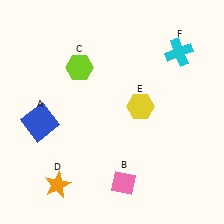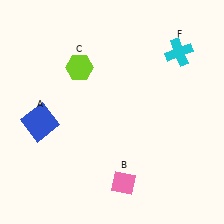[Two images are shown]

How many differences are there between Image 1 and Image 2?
There are 2 differences between the two images.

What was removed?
The orange star (D), the yellow hexagon (E) were removed in Image 2.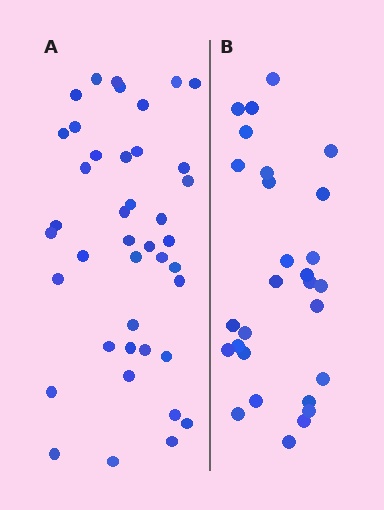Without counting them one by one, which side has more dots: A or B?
Region A (the left region) has more dots.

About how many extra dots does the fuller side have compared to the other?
Region A has approximately 15 more dots than region B.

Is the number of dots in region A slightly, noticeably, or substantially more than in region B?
Region A has substantially more. The ratio is roughly 1.5 to 1.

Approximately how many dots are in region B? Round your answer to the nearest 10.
About 30 dots. (The exact count is 28, which rounds to 30.)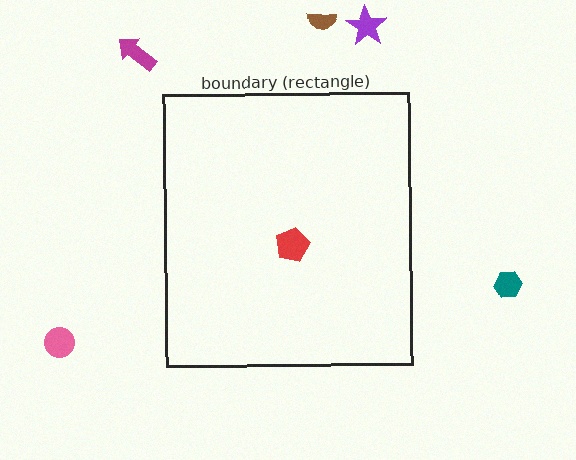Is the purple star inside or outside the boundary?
Outside.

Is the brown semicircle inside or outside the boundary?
Outside.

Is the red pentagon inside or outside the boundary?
Inside.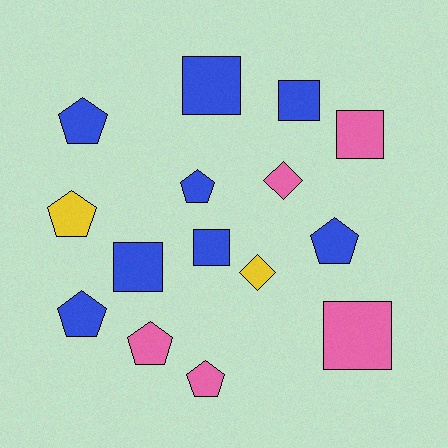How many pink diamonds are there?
There is 1 pink diamond.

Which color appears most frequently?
Blue, with 8 objects.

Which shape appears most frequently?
Pentagon, with 7 objects.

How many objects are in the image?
There are 15 objects.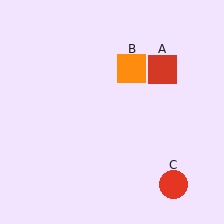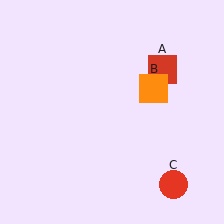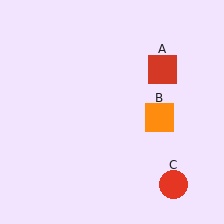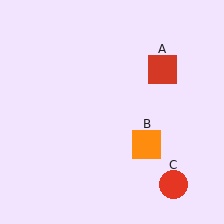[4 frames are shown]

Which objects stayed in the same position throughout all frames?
Red square (object A) and red circle (object C) remained stationary.